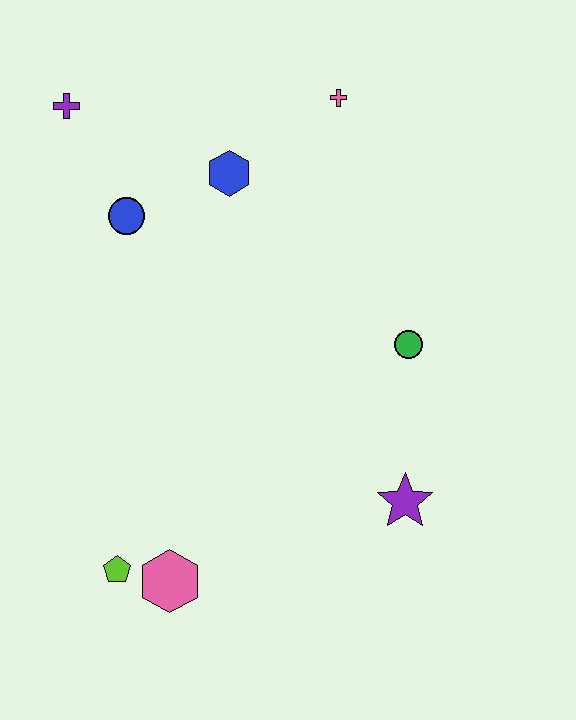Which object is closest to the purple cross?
The blue circle is closest to the purple cross.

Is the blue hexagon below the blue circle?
No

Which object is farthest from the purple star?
The purple cross is farthest from the purple star.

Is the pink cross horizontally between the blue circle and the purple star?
Yes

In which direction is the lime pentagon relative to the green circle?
The lime pentagon is to the left of the green circle.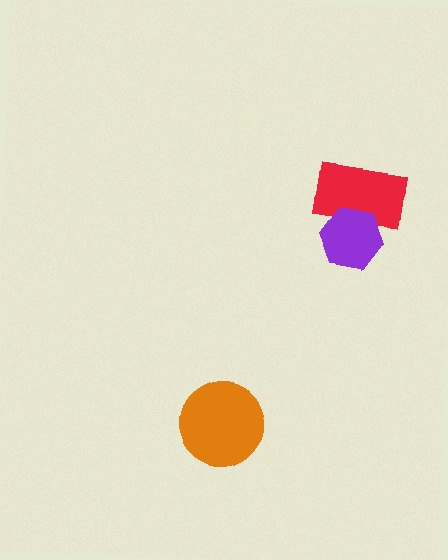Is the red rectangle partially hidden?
Yes, it is partially covered by another shape.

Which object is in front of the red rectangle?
The purple hexagon is in front of the red rectangle.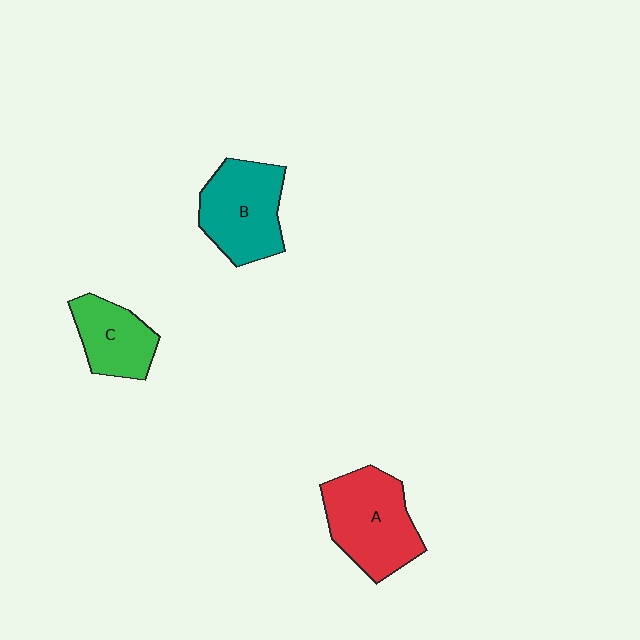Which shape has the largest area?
Shape A (red).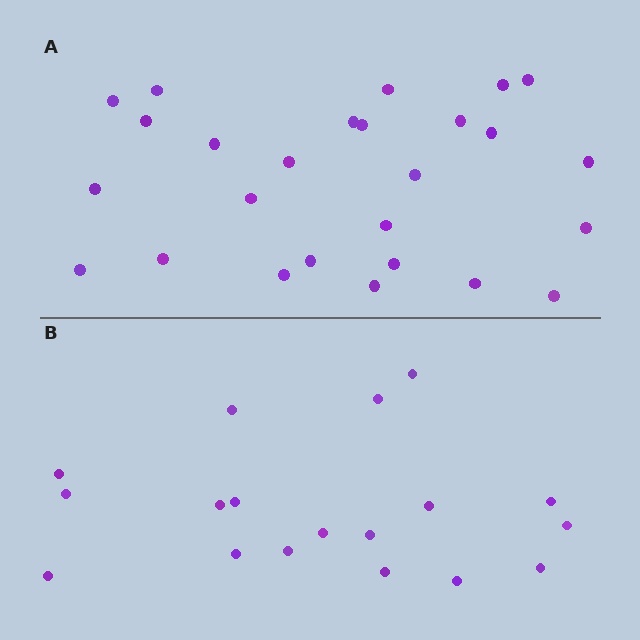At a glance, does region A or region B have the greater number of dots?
Region A (the top region) has more dots.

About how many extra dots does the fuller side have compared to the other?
Region A has roughly 8 or so more dots than region B.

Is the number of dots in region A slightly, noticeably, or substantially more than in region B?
Region A has noticeably more, but not dramatically so. The ratio is roughly 1.4 to 1.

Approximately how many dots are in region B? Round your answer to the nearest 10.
About 20 dots. (The exact count is 18, which rounds to 20.)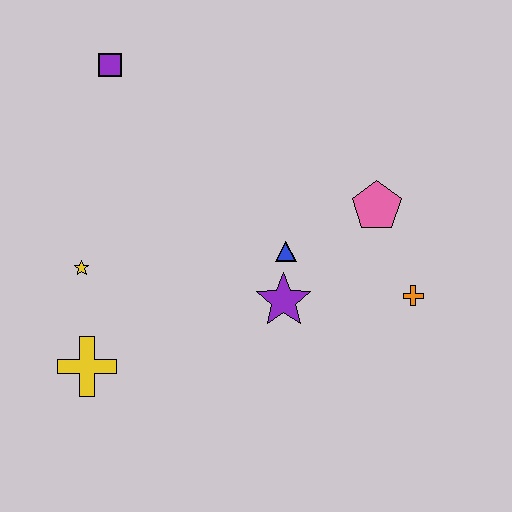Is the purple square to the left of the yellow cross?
No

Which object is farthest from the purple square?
The orange cross is farthest from the purple square.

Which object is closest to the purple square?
The yellow star is closest to the purple square.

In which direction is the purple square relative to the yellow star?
The purple square is above the yellow star.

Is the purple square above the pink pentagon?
Yes